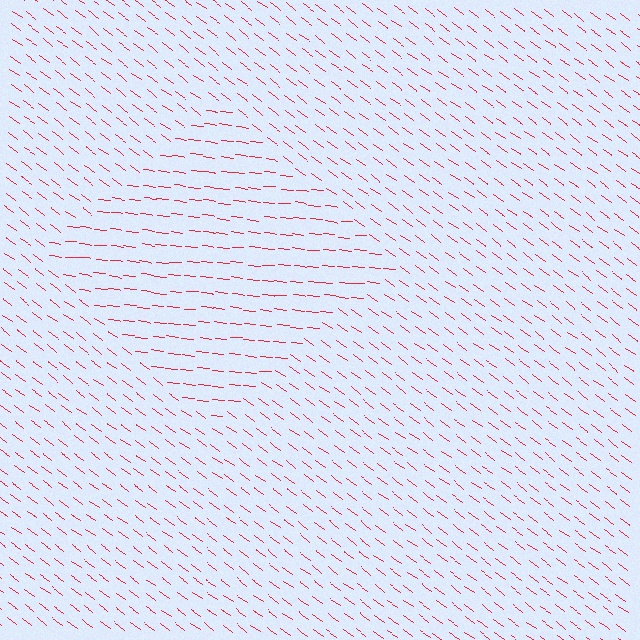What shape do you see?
I see a diamond.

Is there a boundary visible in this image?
Yes, there is a texture boundary formed by a change in line orientation.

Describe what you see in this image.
The image is filled with small red line segments. A diamond region in the image has lines oriented differently from the surrounding lines, creating a visible texture boundary.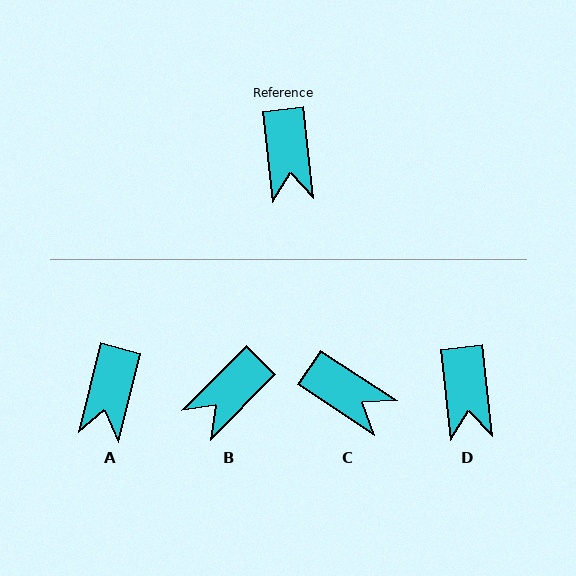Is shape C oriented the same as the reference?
No, it is off by about 51 degrees.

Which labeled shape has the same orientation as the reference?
D.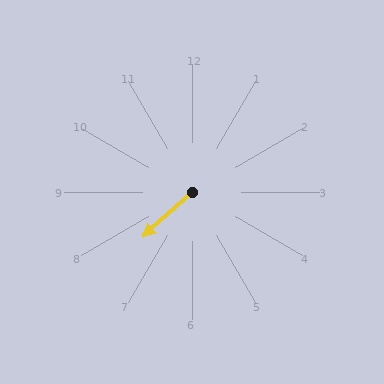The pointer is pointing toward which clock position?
Roughly 8 o'clock.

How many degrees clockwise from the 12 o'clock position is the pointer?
Approximately 228 degrees.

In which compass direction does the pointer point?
Southwest.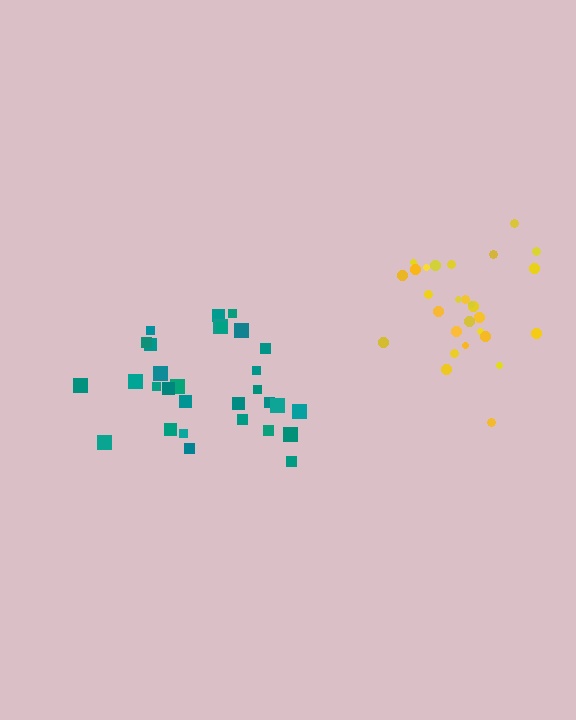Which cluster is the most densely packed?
Yellow.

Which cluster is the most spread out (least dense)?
Teal.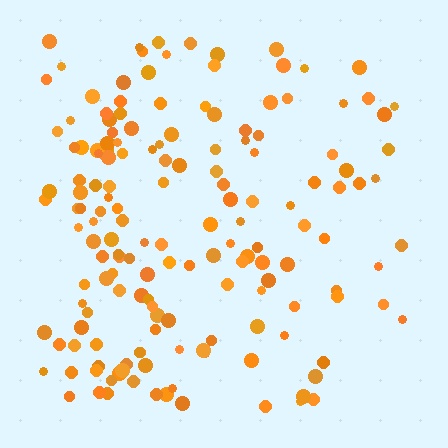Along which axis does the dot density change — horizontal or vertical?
Horizontal.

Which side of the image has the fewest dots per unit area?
The right.